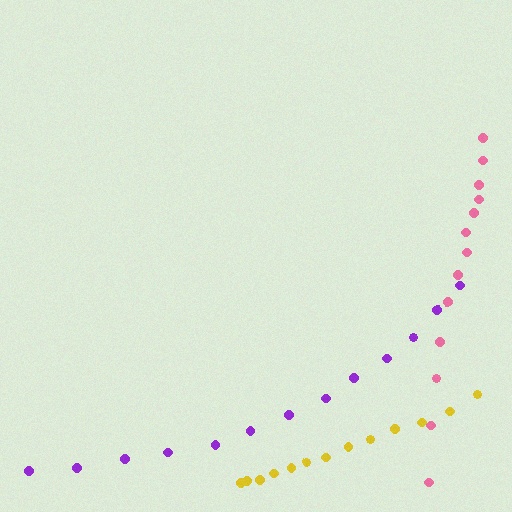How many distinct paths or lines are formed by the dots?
There are 3 distinct paths.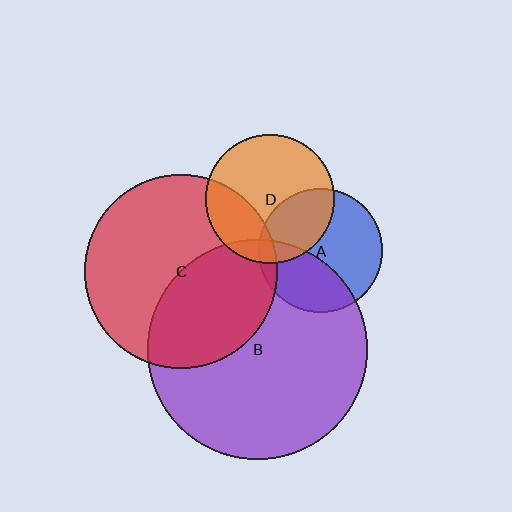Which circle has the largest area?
Circle B (purple).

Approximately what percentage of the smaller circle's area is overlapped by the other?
Approximately 5%.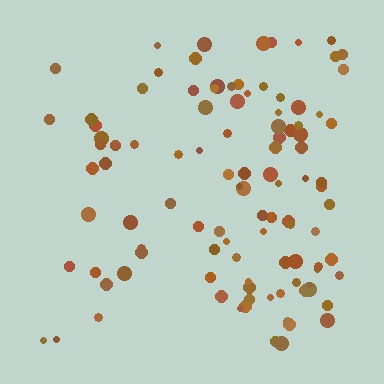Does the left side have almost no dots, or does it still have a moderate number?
Still a moderate number, just noticeably fewer than the right.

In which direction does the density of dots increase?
From left to right, with the right side densest.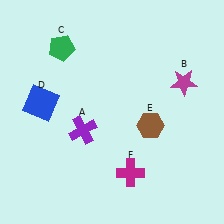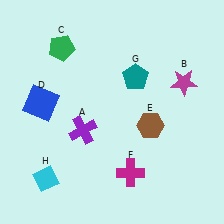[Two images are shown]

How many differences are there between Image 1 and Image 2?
There are 2 differences between the two images.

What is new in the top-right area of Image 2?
A teal pentagon (G) was added in the top-right area of Image 2.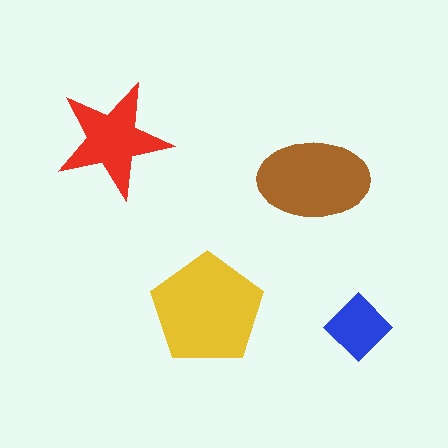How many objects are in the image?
There are 4 objects in the image.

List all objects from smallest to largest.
The blue diamond, the red star, the brown ellipse, the yellow pentagon.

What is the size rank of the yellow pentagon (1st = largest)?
1st.